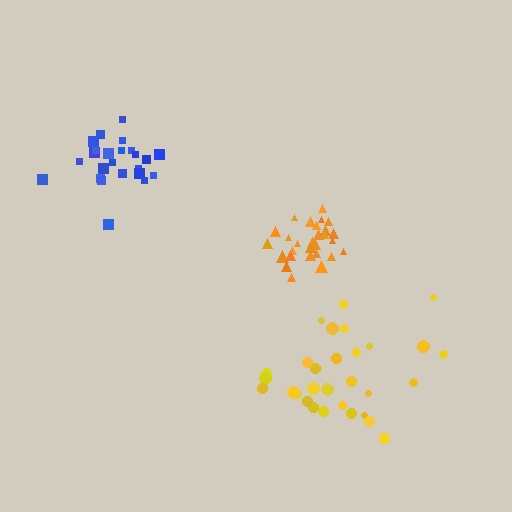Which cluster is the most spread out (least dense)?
Yellow.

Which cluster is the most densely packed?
Orange.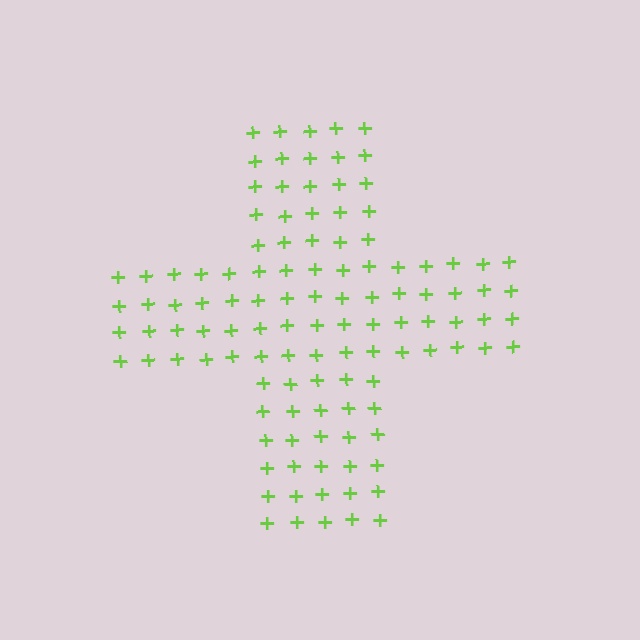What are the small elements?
The small elements are plus signs.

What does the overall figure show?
The overall figure shows a cross.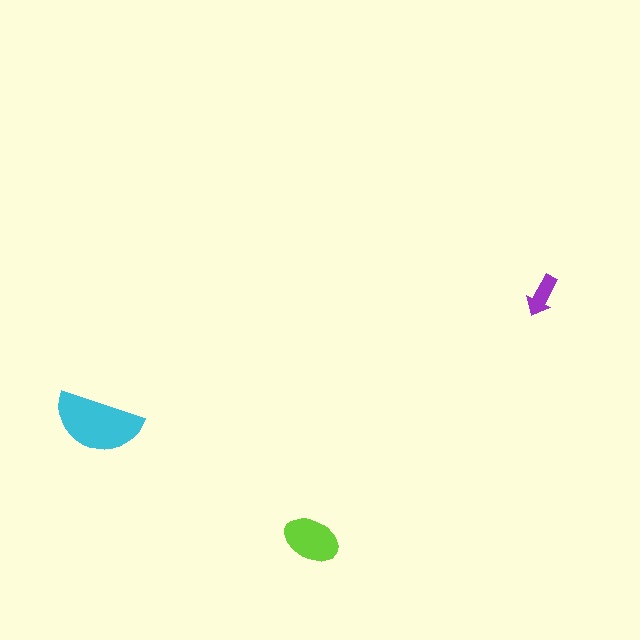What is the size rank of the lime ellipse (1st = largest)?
2nd.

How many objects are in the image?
There are 3 objects in the image.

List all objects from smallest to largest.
The purple arrow, the lime ellipse, the cyan semicircle.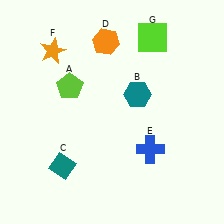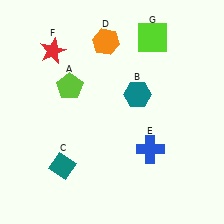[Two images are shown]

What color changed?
The star (F) changed from orange in Image 1 to red in Image 2.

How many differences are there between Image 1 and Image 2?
There is 1 difference between the two images.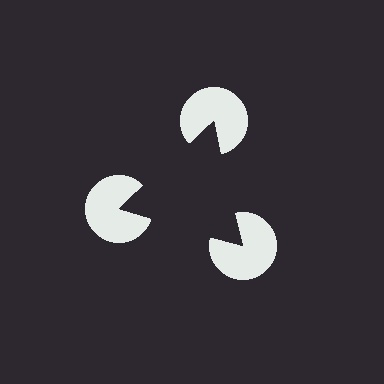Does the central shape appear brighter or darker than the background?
It typically appears slightly darker than the background, even though no actual brightness change is drawn.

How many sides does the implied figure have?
3 sides.